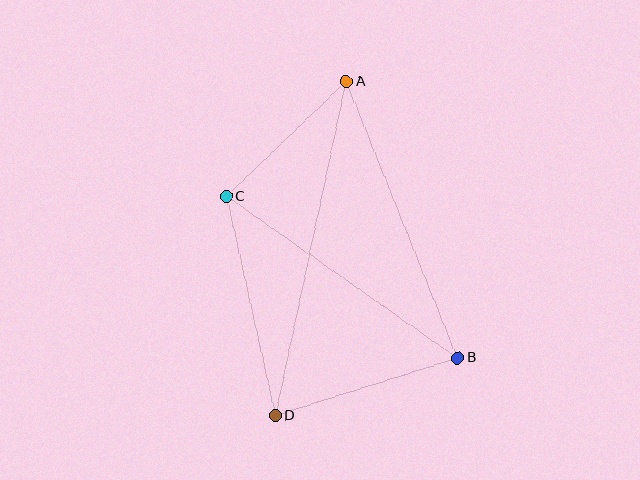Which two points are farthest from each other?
Points A and D are farthest from each other.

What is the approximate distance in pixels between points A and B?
The distance between A and B is approximately 298 pixels.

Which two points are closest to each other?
Points A and C are closest to each other.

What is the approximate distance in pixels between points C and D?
The distance between C and D is approximately 224 pixels.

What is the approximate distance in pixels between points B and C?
The distance between B and C is approximately 282 pixels.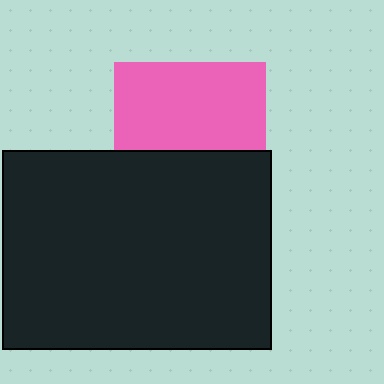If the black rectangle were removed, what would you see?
You would see the complete pink square.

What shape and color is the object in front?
The object in front is a black rectangle.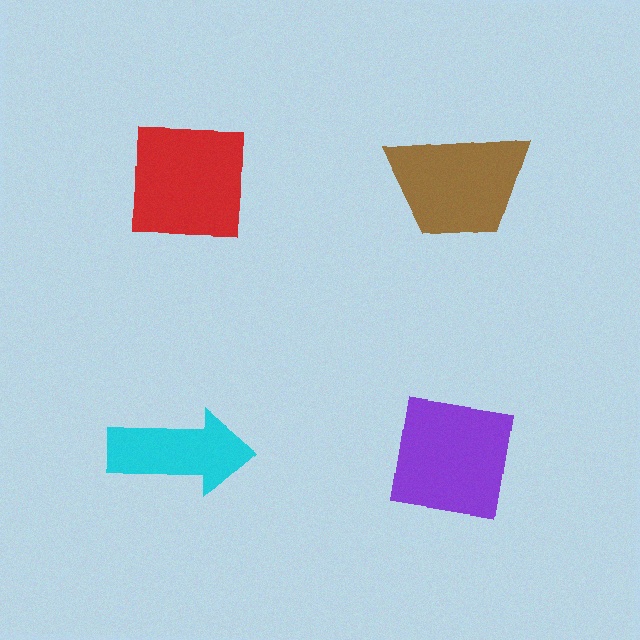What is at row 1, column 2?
A brown trapezoid.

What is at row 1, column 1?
A red square.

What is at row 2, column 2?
A purple square.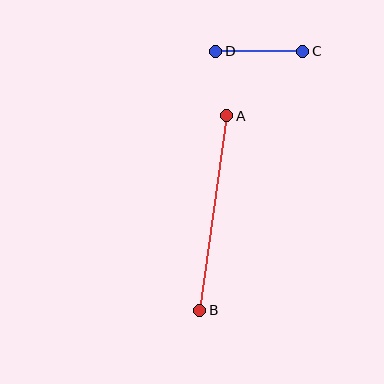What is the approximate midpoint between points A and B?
The midpoint is at approximately (213, 213) pixels.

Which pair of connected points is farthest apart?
Points A and B are farthest apart.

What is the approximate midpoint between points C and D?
The midpoint is at approximately (259, 51) pixels.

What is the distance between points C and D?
The distance is approximately 87 pixels.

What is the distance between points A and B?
The distance is approximately 197 pixels.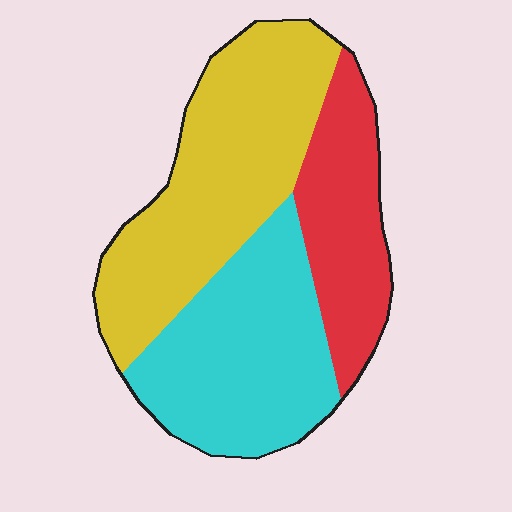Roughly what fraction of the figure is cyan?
Cyan takes up about three eighths (3/8) of the figure.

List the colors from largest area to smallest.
From largest to smallest: yellow, cyan, red.